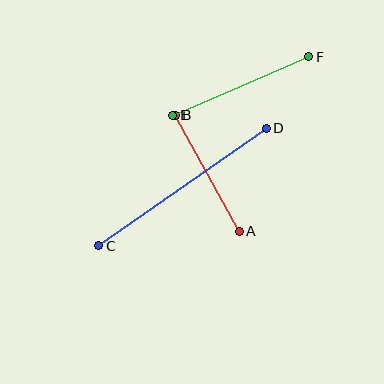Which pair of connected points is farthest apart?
Points C and D are farthest apart.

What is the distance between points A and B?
The distance is approximately 133 pixels.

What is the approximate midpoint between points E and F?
The midpoint is at approximately (241, 86) pixels.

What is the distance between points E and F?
The distance is approximately 148 pixels.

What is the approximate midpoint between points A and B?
The midpoint is at approximately (207, 173) pixels.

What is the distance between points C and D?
The distance is approximately 204 pixels.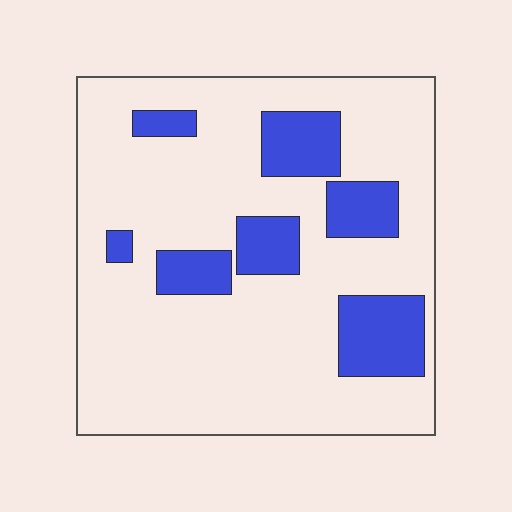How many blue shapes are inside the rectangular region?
7.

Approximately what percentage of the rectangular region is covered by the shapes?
Approximately 20%.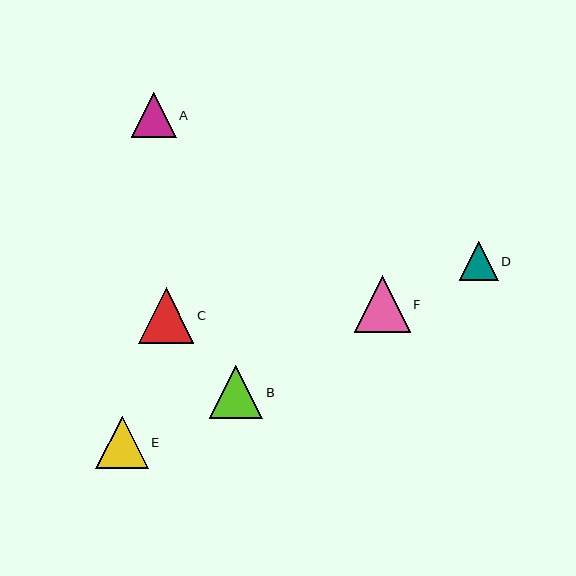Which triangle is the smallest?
Triangle D is the smallest with a size of approximately 39 pixels.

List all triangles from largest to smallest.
From largest to smallest: F, C, B, E, A, D.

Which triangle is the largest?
Triangle F is the largest with a size of approximately 56 pixels.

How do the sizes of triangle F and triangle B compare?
Triangle F and triangle B are approximately the same size.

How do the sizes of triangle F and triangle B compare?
Triangle F and triangle B are approximately the same size.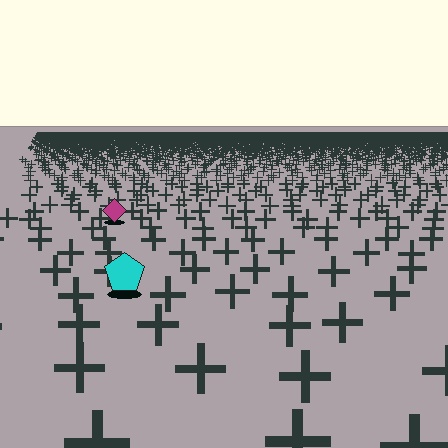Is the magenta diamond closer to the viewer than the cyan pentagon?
No. The cyan pentagon is closer — you can tell from the texture gradient: the ground texture is coarser near it.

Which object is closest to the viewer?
The cyan pentagon is closest. The texture marks near it are larger and more spread out.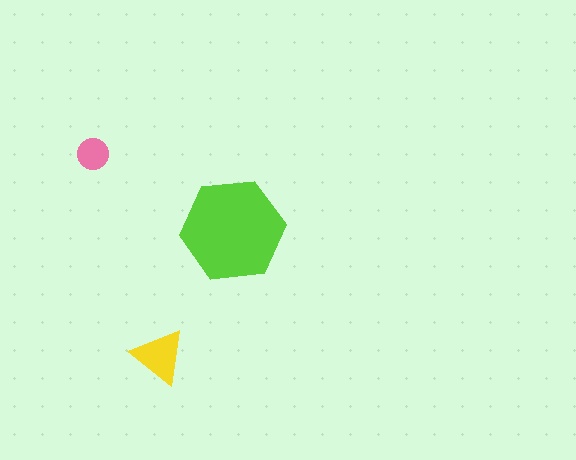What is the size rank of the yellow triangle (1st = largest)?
2nd.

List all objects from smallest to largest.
The pink circle, the yellow triangle, the lime hexagon.